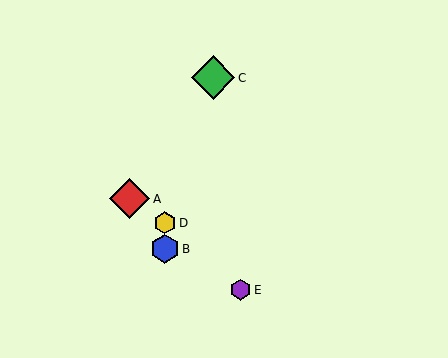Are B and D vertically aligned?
Yes, both are at x≈165.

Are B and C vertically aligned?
No, B is at x≈165 and C is at x≈213.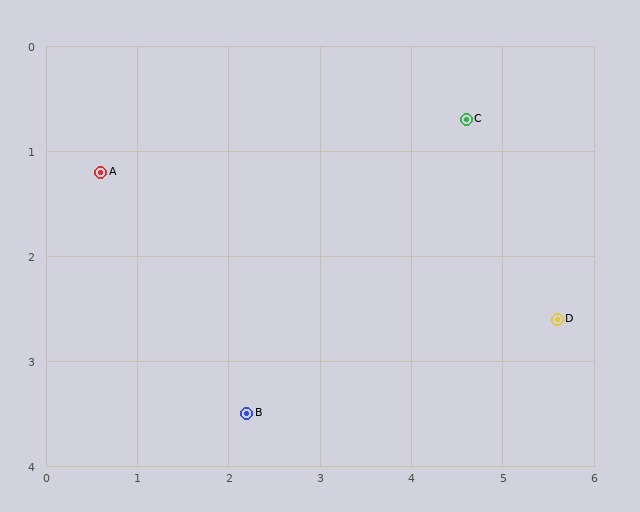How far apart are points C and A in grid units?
Points C and A are about 4.0 grid units apart.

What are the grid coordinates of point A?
Point A is at approximately (0.6, 1.2).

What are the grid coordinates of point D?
Point D is at approximately (5.6, 2.6).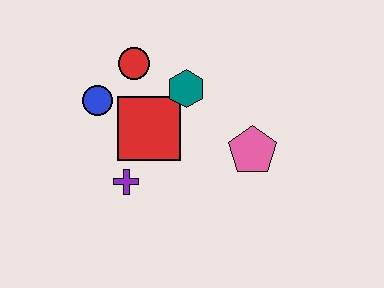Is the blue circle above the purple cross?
Yes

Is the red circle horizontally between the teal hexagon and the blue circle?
Yes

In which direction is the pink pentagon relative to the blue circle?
The pink pentagon is to the right of the blue circle.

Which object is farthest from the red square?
The pink pentagon is farthest from the red square.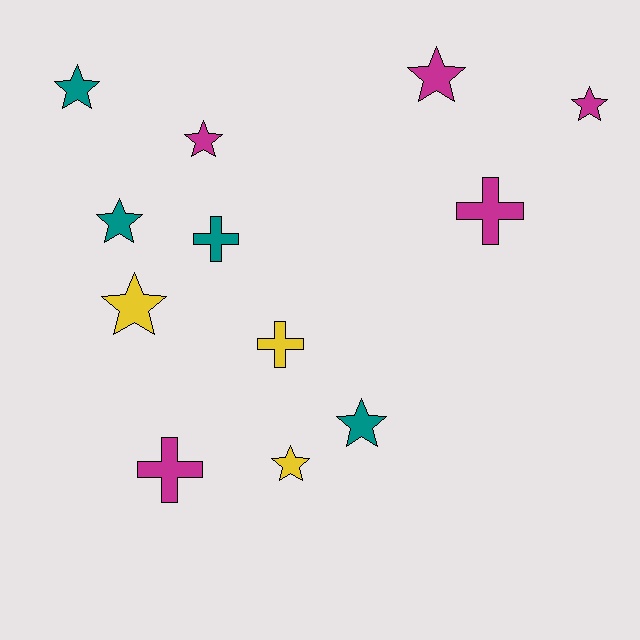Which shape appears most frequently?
Star, with 8 objects.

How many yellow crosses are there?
There is 1 yellow cross.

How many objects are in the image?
There are 12 objects.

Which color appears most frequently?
Magenta, with 5 objects.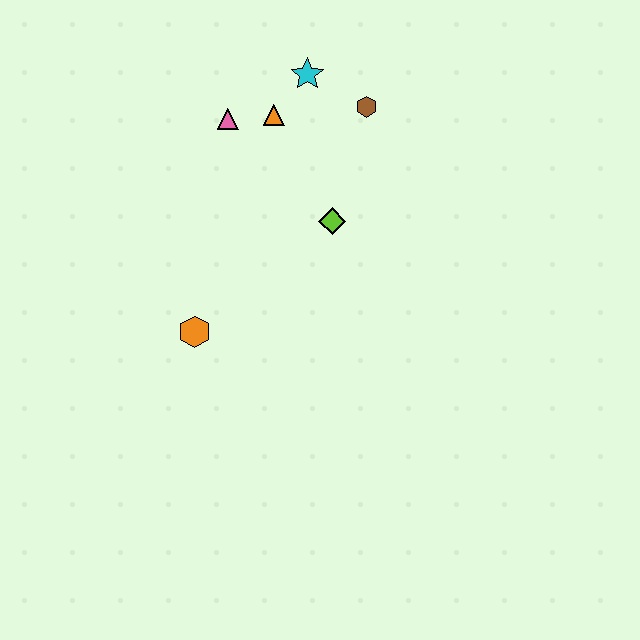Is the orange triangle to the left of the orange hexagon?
No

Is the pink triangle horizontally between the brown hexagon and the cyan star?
No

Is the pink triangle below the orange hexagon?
No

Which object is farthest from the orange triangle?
The orange hexagon is farthest from the orange triangle.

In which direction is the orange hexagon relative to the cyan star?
The orange hexagon is below the cyan star.